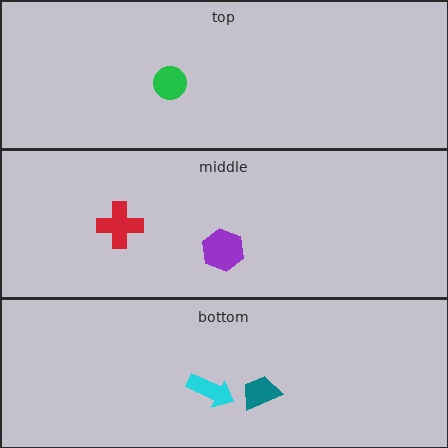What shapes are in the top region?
The green circle.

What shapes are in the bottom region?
The cyan arrow, the teal trapezoid.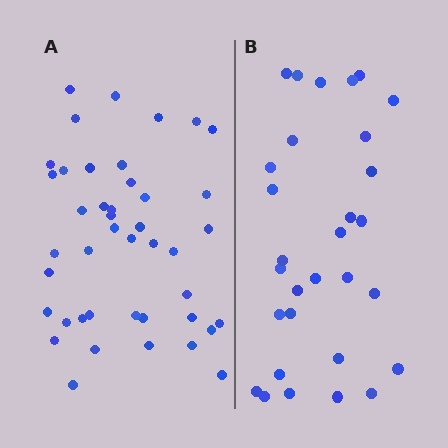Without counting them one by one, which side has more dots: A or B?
Region A (the left region) has more dots.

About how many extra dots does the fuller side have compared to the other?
Region A has approximately 15 more dots than region B.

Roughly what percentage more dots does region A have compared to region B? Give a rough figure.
About 45% more.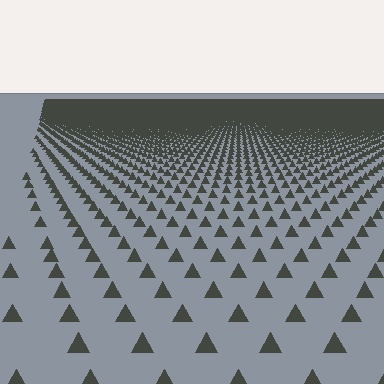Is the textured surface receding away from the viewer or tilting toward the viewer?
The surface is receding away from the viewer. Texture elements get smaller and denser toward the top.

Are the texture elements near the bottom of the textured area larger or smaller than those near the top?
Larger. Near the bottom, elements are closer to the viewer and appear at a bigger on-screen size.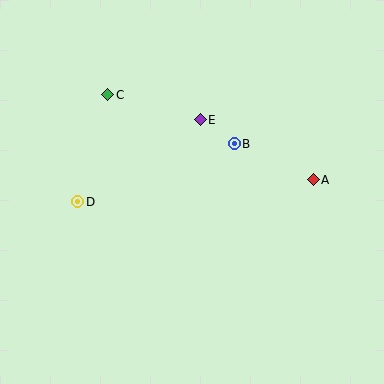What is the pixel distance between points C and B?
The distance between C and B is 136 pixels.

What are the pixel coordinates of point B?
Point B is at (234, 144).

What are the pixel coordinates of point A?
Point A is at (313, 180).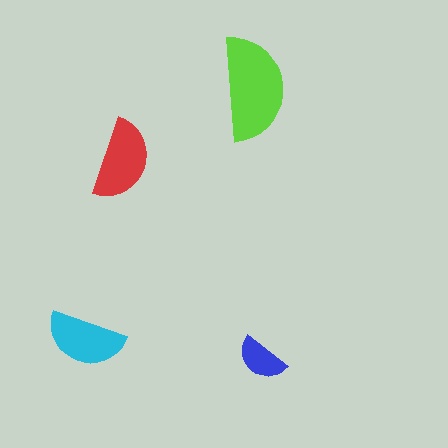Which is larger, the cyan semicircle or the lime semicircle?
The lime one.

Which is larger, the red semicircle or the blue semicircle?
The red one.